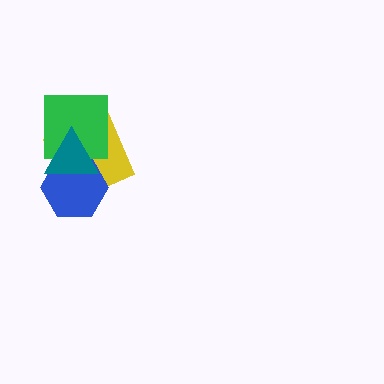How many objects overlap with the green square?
2 objects overlap with the green square.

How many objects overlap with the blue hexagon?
2 objects overlap with the blue hexagon.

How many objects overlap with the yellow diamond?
3 objects overlap with the yellow diamond.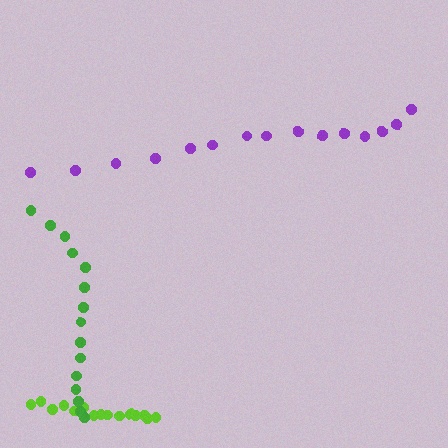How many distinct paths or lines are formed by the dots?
There are 3 distinct paths.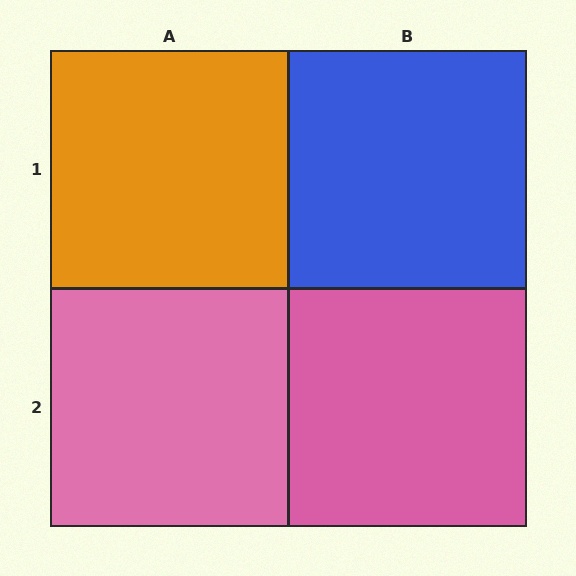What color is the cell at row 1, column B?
Blue.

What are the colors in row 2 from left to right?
Pink, pink.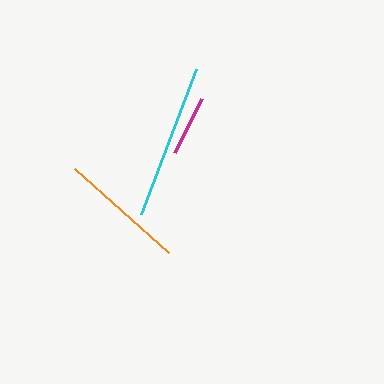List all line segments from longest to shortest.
From longest to shortest: cyan, orange, magenta.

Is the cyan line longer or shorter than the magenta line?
The cyan line is longer than the magenta line.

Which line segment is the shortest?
The magenta line is the shortest at approximately 60 pixels.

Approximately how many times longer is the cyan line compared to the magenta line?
The cyan line is approximately 2.6 times the length of the magenta line.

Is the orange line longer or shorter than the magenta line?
The orange line is longer than the magenta line.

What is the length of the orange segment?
The orange segment is approximately 126 pixels long.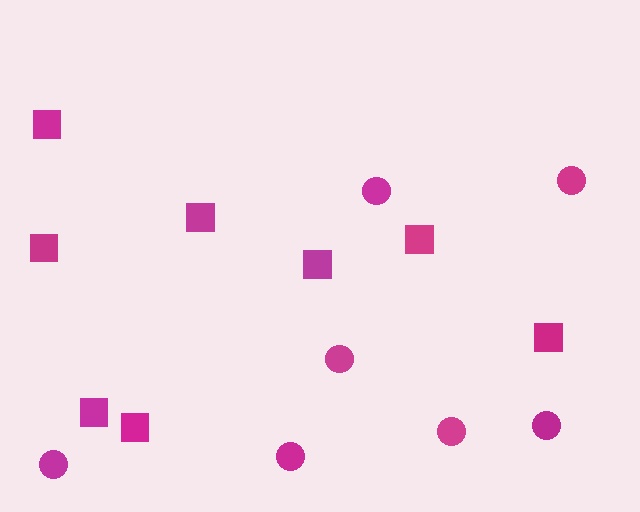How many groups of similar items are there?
There are 2 groups: one group of squares (8) and one group of circles (7).